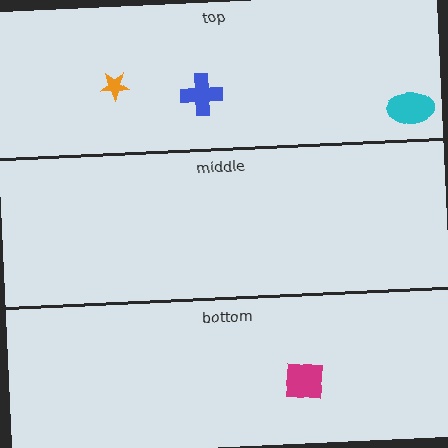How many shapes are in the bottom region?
1.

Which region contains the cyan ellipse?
The top region.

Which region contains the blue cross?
The top region.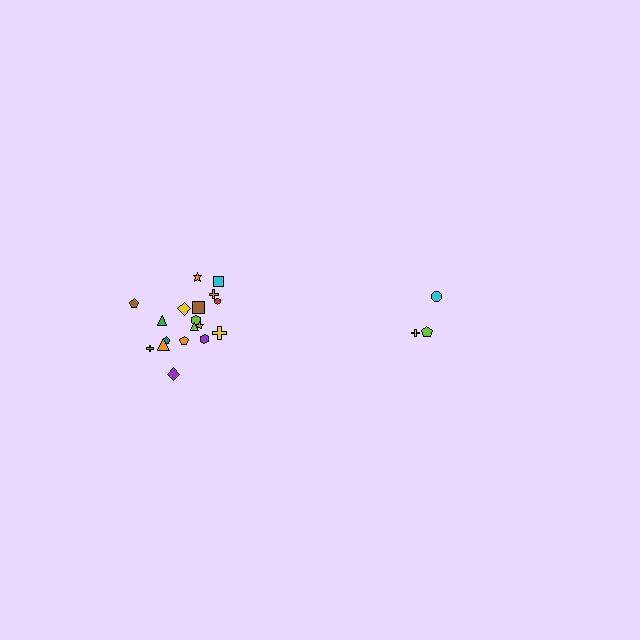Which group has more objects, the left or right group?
The left group.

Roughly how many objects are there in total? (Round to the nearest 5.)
Roughly 20 objects in total.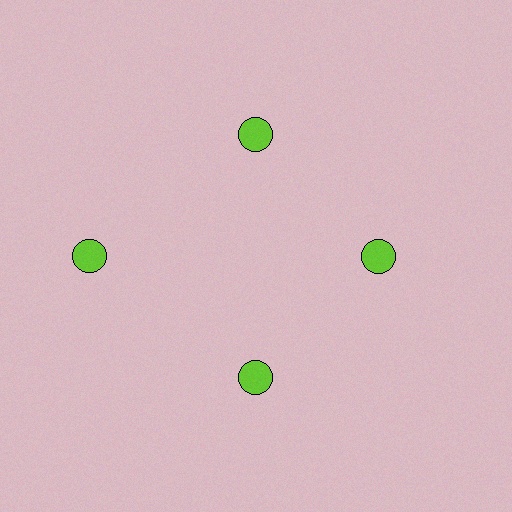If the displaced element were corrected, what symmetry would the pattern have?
It would have 4-fold rotational symmetry — the pattern would map onto itself every 90 degrees.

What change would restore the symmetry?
The symmetry would be restored by moving it inward, back onto the ring so that all 4 circles sit at equal angles and equal distance from the center.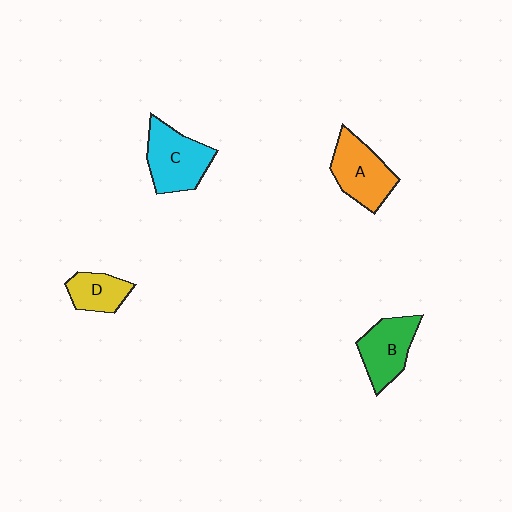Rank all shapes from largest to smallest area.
From largest to smallest: C (cyan), A (orange), B (green), D (yellow).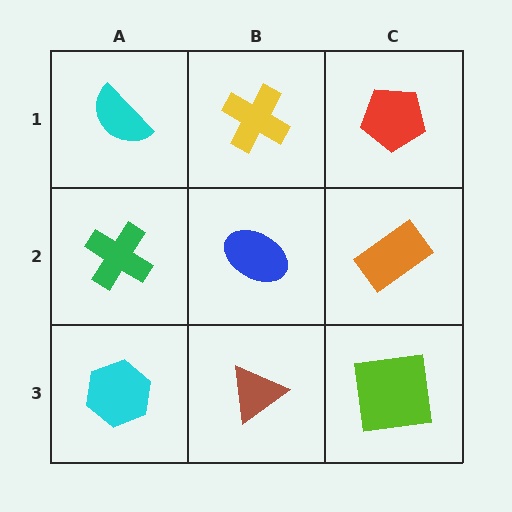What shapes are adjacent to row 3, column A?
A green cross (row 2, column A), a brown triangle (row 3, column B).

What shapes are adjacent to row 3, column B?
A blue ellipse (row 2, column B), a cyan hexagon (row 3, column A), a lime square (row 3, column C).